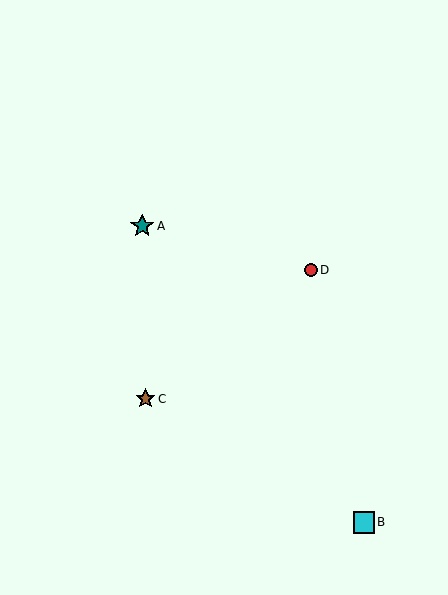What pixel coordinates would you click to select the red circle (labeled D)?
Click at (311, 270) to select the red circle D.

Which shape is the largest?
The teal star (labeled A) is the largest.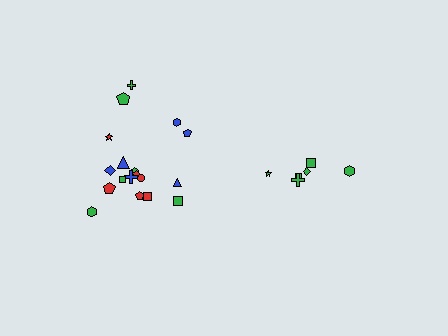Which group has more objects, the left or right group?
The left group.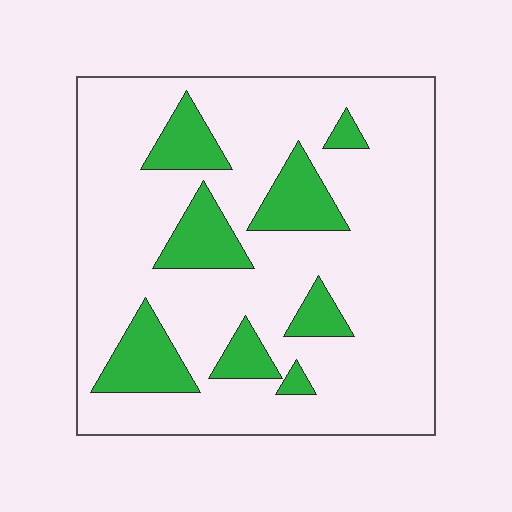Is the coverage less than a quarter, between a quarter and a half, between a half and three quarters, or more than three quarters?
Less than a quarter.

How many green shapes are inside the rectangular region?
8.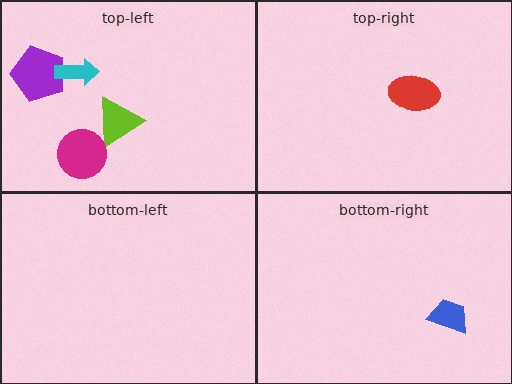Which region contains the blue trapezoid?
The bottom-right region.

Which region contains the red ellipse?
The top-right region.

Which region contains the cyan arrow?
The top-left region.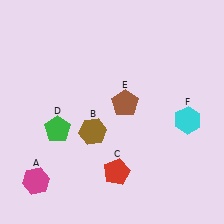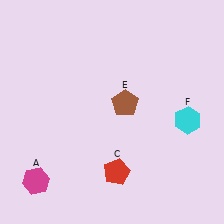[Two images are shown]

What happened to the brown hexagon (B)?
The brown hexagon (B) was removed in Image 2. It was in the bottom-left area of Image 1.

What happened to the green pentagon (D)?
The green pentagon (D) was removed in Image 2. It was in the bottom-left area of Image 1.